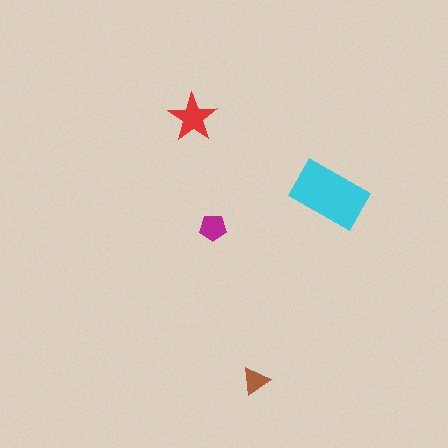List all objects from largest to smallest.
The cyan rectangle, the red star, the magenta pentagon, the brown triangle.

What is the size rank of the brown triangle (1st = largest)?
4th.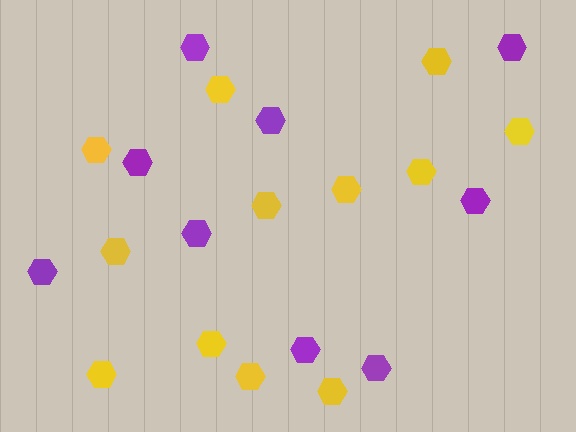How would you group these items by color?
There are 2 groups: one group of purple hexagons (9) and one group of yellow hexagons (12).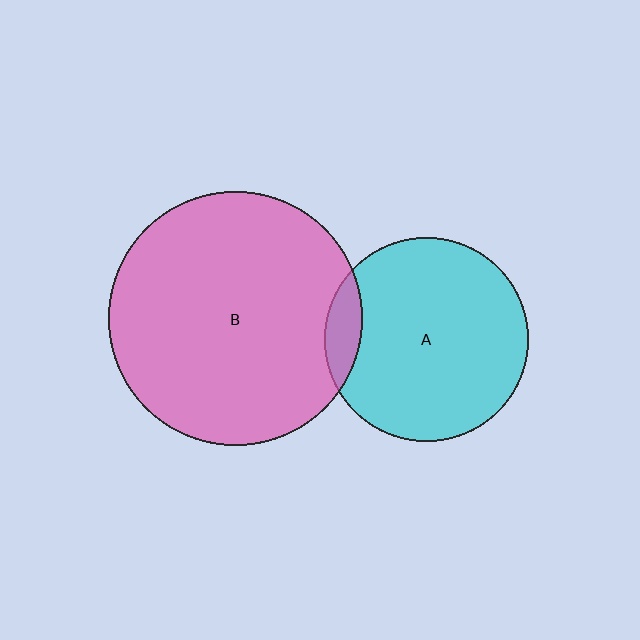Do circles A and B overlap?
Yes.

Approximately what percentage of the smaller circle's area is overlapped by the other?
Approximately 10%.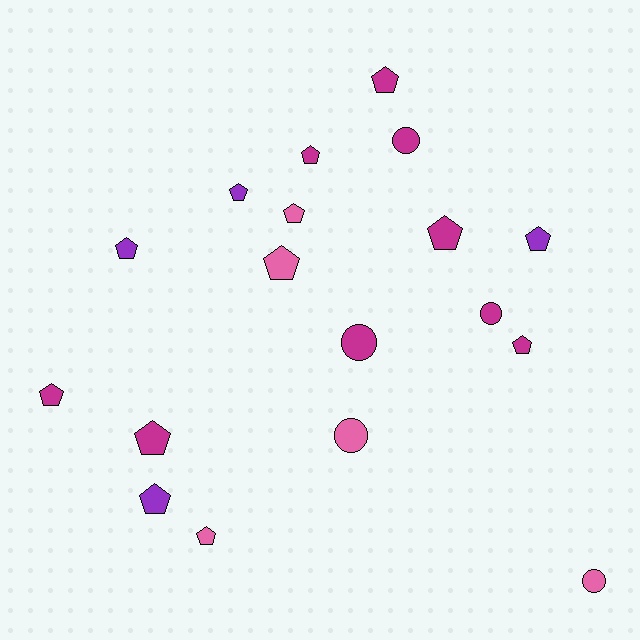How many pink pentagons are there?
There are 3 pink pentagons.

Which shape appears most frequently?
Pentagon, with 13 objects.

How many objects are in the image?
There are 18 objects.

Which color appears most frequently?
Magenta, with 9 objects.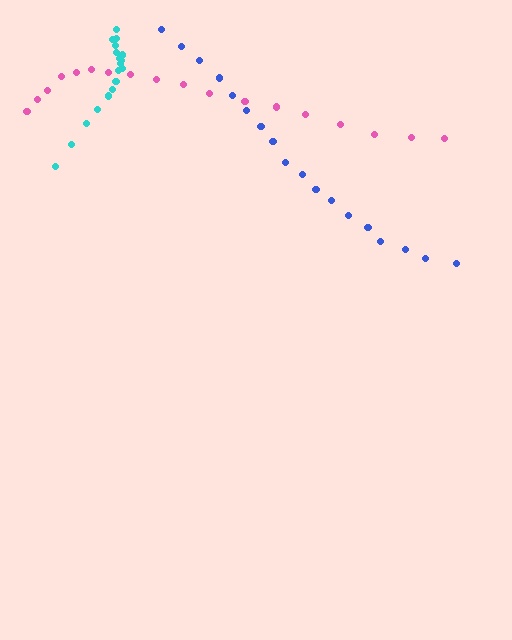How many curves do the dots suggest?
There are 3 distinct paths.